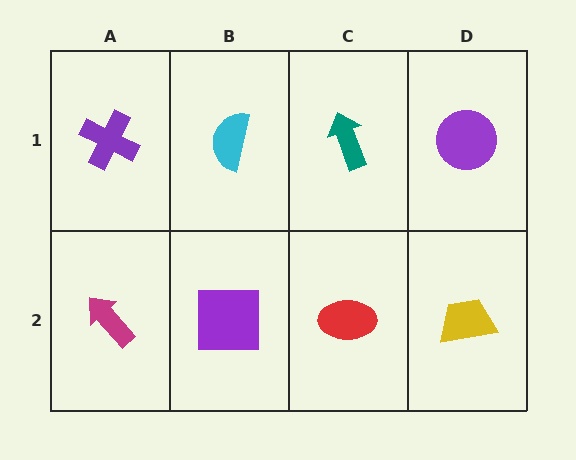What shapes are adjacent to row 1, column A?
A magenta arrow (row 2, column A), a cyan semicircle (row 1, column B).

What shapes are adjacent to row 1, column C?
A red ellipse (row 2, column C), a cyan semicircle (row 1, column B), a purple circle (row 1, column D).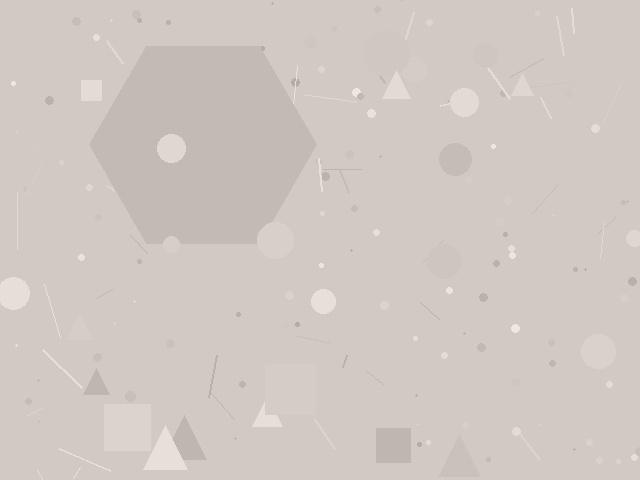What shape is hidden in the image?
A hexagon is hidden in the image.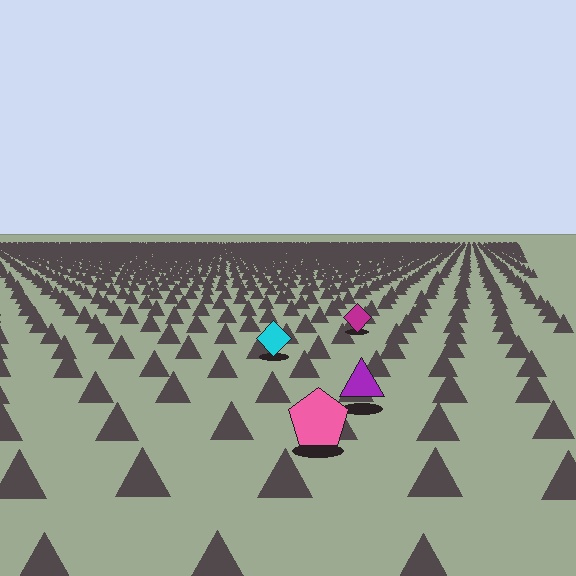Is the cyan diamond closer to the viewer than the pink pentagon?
No. The pink pentagon is closer — you can tell from the texture gradient: the ground texture is coarser near it.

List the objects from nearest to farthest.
From nearest to farthest: the pink pentagon, the purple triangle, the cyan diamond, the magenta diamond.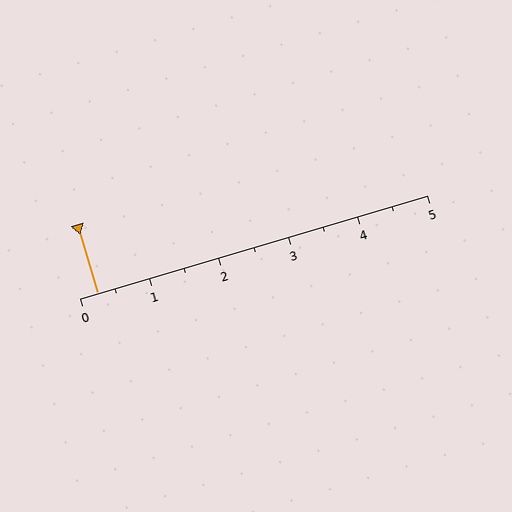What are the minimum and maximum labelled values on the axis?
The axis runs from 0 to 5.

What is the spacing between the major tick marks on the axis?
The major ticks are spaced 1 apart.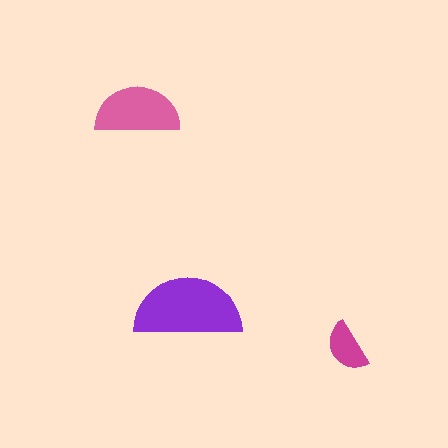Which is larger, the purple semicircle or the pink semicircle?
The purple one.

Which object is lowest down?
The magenta semicircle is bottommost.